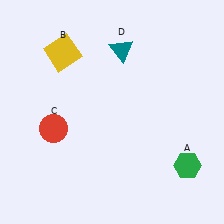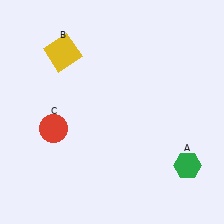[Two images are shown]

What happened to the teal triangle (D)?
The teal triangle (D) was removed in Image 2. It was in the top-right area of Image 1.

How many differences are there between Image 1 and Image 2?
There is 1 difference between the two images.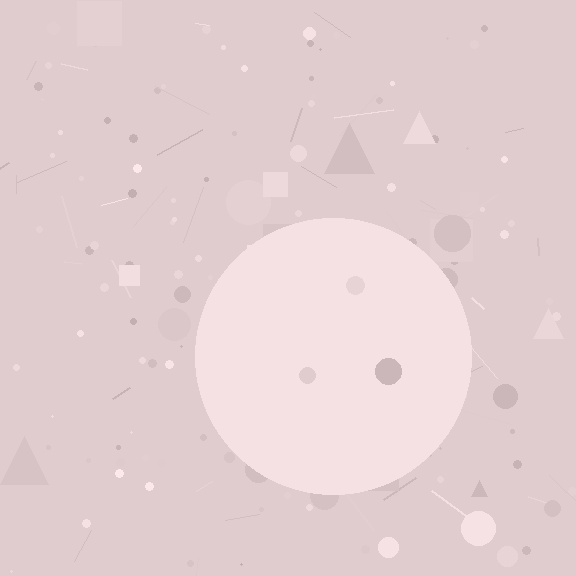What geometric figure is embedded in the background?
A circle is embedded in the background.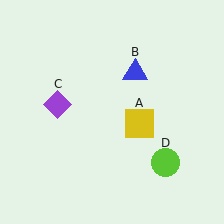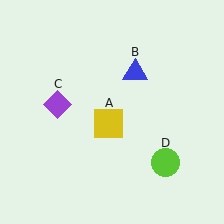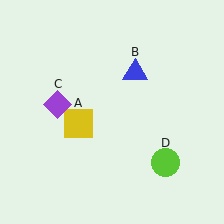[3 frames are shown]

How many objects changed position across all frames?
1 object changed position: yellow square (object A).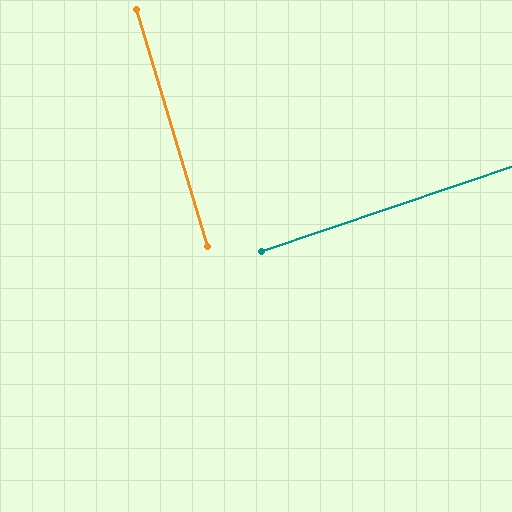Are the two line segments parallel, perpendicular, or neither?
Perpendicular — they meet at approximately 88°.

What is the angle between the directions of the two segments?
Approximately 88 degrees.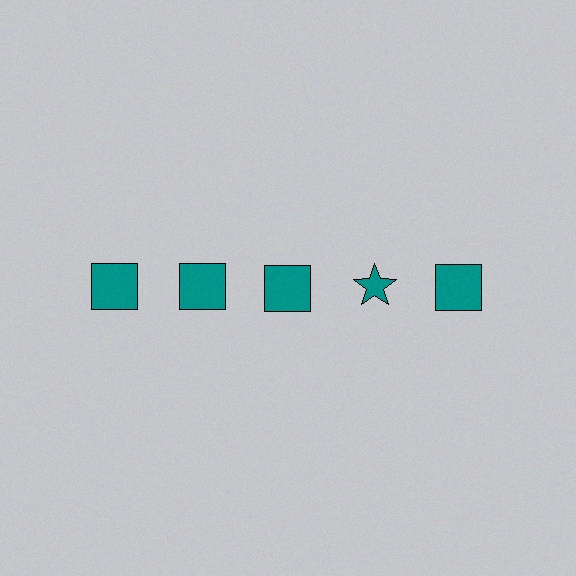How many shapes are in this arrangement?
There are 5 shapes arranged in a grid pattern.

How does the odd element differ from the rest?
It has a different shape: star instead of square.